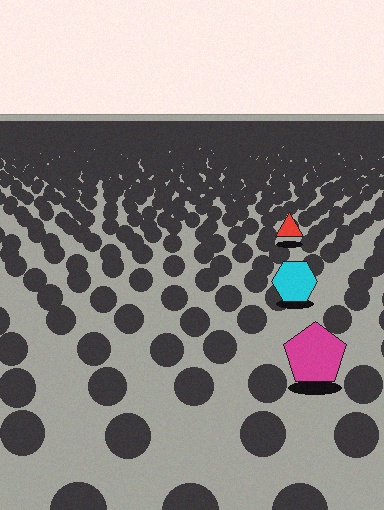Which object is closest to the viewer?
The magenta pentagon is closest. The texture marks near it are larger and more spread out.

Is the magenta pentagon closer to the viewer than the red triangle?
Yes. The magenta pentagon is closer — you can tell from the texture gradient: the ground texture is coarser near it.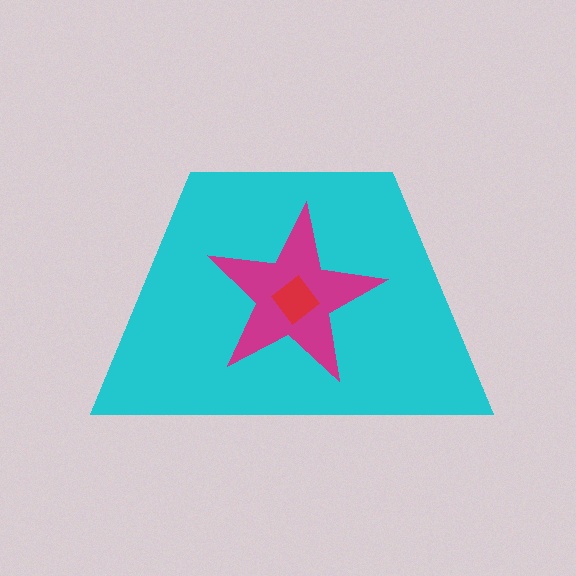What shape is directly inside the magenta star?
The red diamond.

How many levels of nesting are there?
3.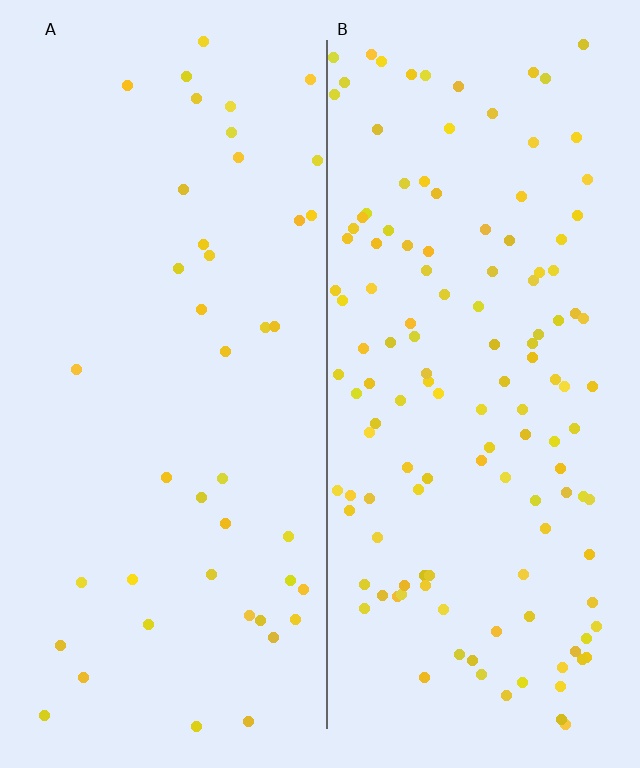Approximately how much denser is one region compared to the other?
Approximately 3.1× — region B over region A.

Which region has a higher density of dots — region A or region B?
B (the right).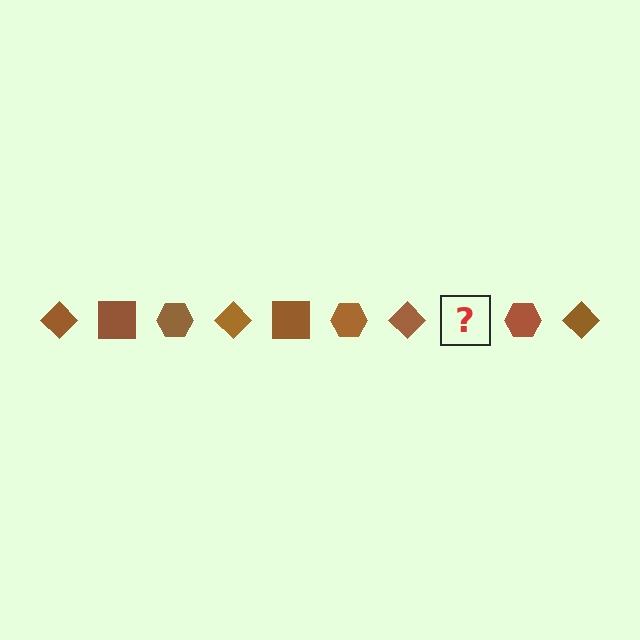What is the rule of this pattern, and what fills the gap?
The rule is that the pattern cycles through diamond, square, hexagon shapes in brown. The gap should be filled with a brown square.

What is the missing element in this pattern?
The missing element is a brown square.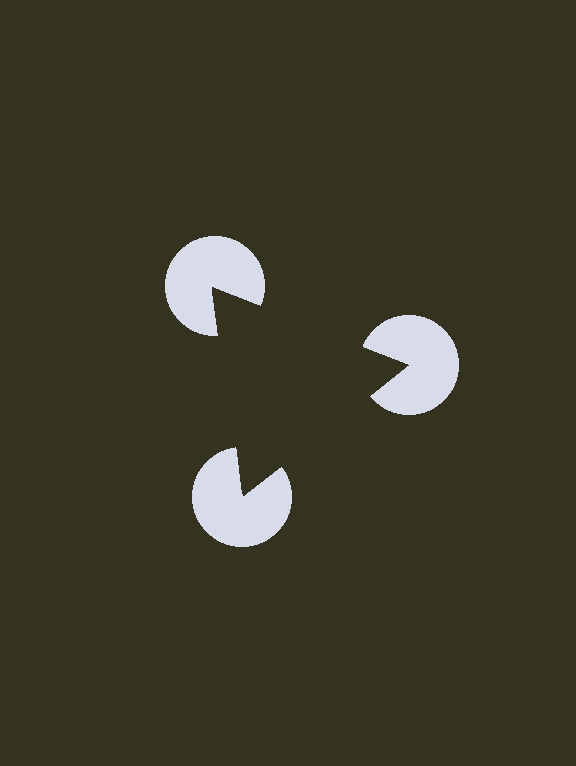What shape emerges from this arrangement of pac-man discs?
An illusory triangle — its edges are inferred from the aligned wedge cuts in the pac-man discs, not physically drawn.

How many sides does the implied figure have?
3 sides.